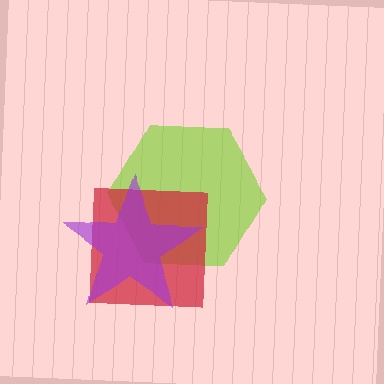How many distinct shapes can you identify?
There are 3 distinct shapes: a lime hexagon, a red square, a purple star.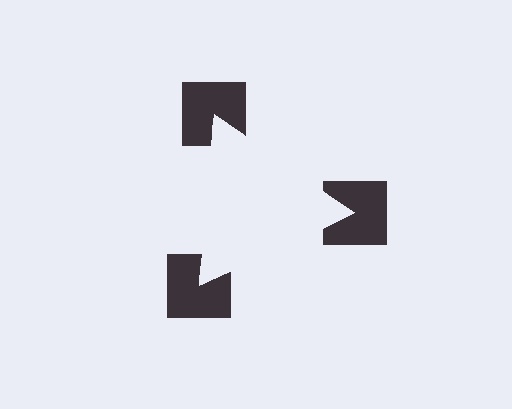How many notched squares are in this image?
There are 3 — one at each vertex of the illusory triangle.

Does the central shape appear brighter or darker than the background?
It typically appears slightly brighter than the background, even though no actual brightness change is drawn.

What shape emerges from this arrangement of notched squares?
An illusory triangle — its edges are inferred from the aligned wedge cuts in the notched squares, not physically drawn.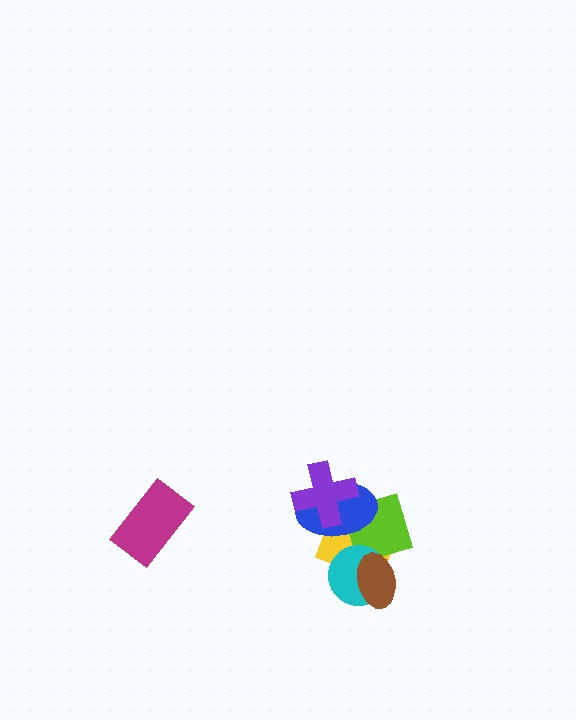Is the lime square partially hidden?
Yes, it is partially covered by another shape.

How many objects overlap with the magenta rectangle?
0 objects overlap with the magenta rectangle.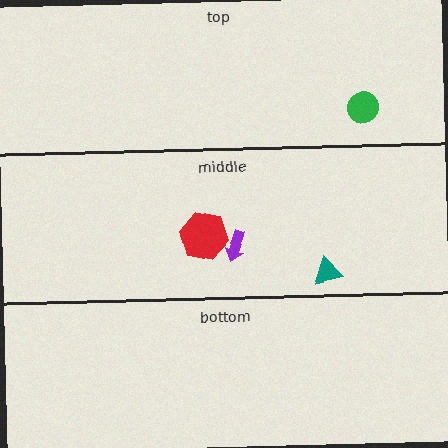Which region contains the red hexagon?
The middle region.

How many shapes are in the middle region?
3.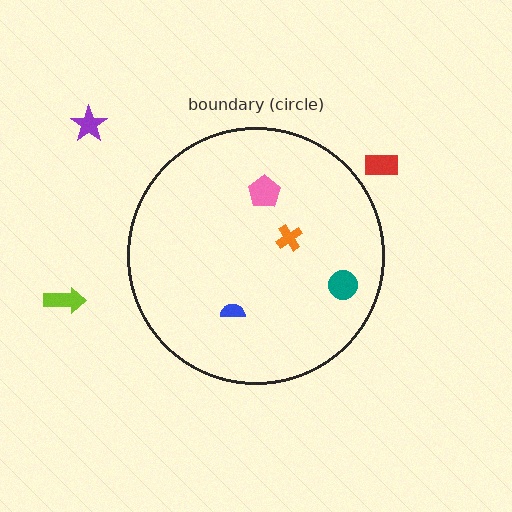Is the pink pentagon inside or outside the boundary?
Inside.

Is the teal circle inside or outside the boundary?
Inside.